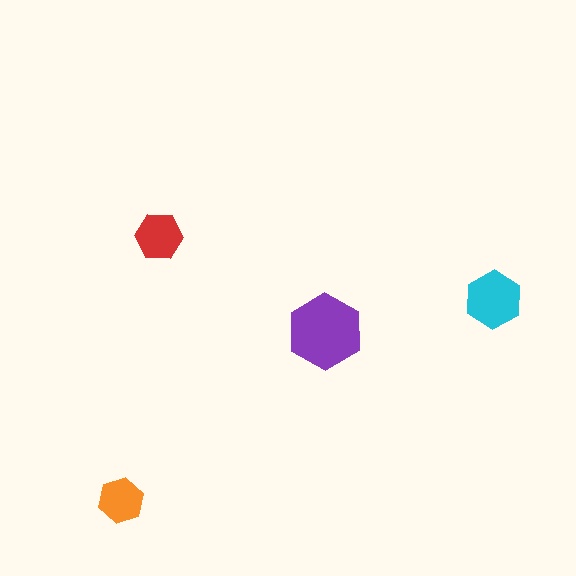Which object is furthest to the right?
The cyan hexagon is rightmost.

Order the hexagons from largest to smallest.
the purple one, the cyan one, the red one, the orange one.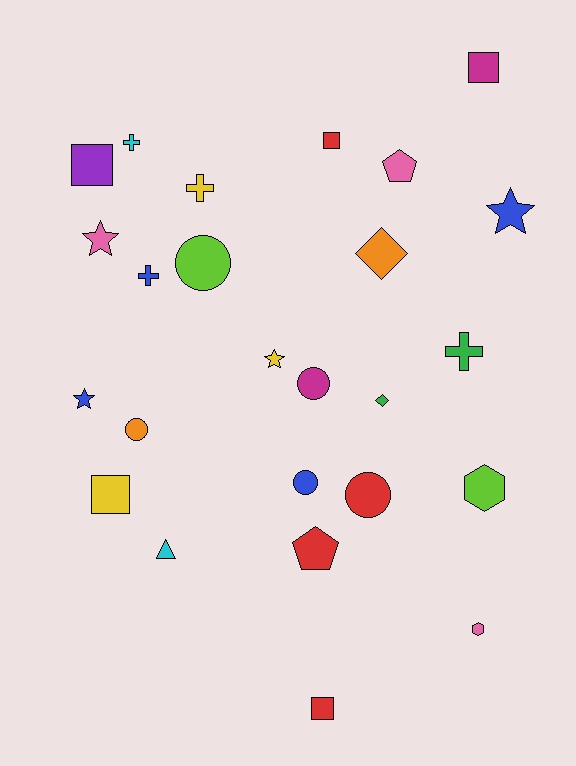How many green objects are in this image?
There are 2 green objects.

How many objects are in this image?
There are 25 objects.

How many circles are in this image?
There are 5 circles.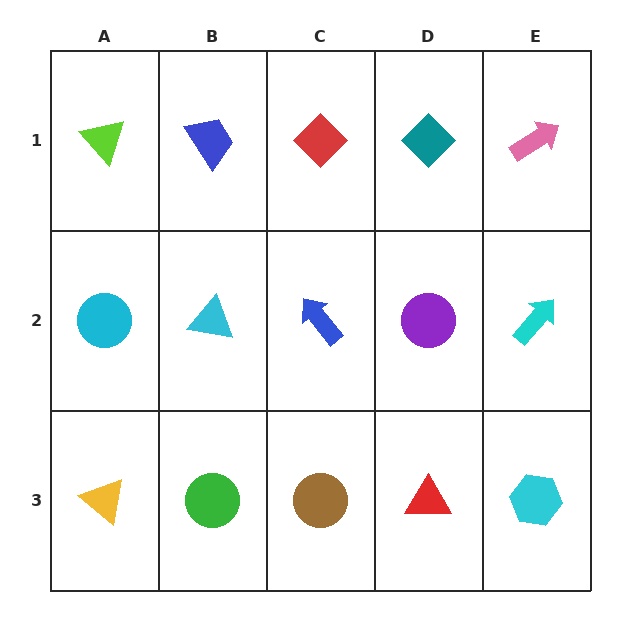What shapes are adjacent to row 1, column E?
A cyan arrow (row 2, column E), a teal diamond (row 1, column D).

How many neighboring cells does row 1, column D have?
3.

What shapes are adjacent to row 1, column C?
A blue arrow (row 2, column C), a blue trapezoid (row 1, column B), a teal diamond (row 1, column D).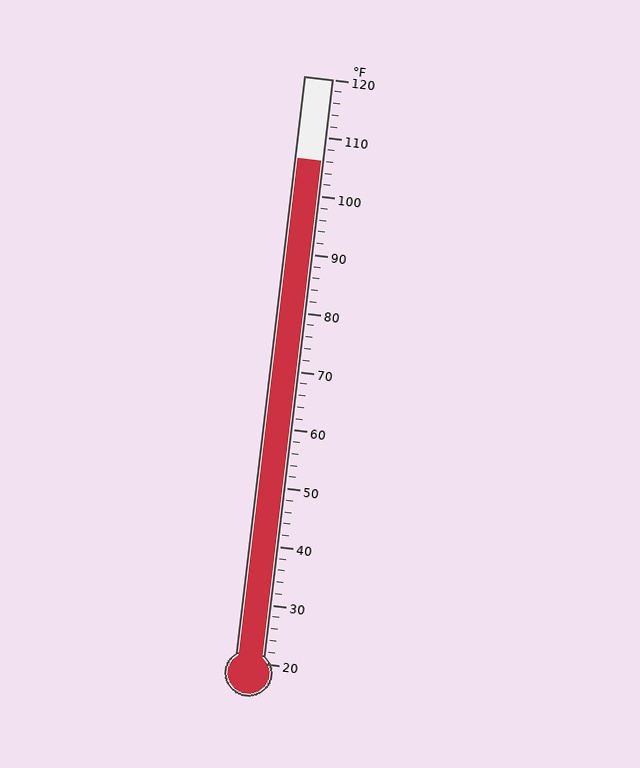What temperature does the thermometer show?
The thermometer shows approximately 106°F.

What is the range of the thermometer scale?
The thermometer scale ranges from 20°F to 120°F.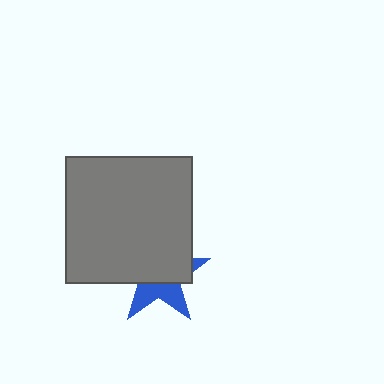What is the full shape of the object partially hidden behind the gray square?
The partially hidden object is a blue star.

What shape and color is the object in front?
The object in front is a gray square.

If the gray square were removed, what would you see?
You would see the complete blue star.